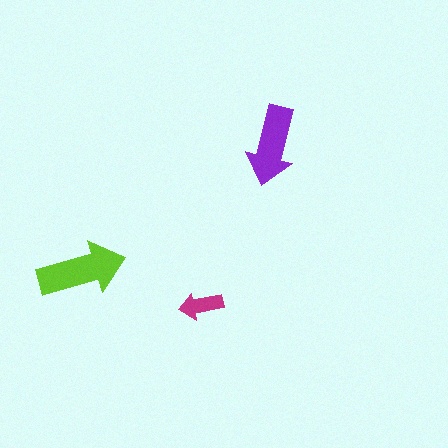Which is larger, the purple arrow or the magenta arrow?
The purple one.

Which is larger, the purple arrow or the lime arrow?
The lime one.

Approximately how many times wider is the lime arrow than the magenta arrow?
About 2 times wider.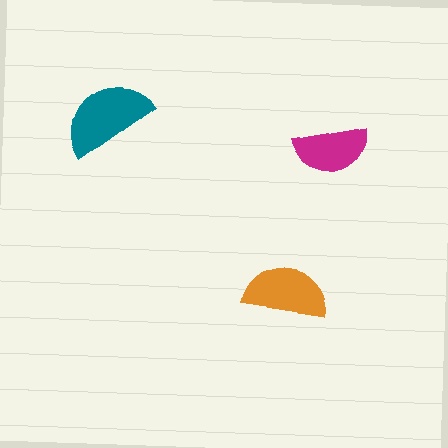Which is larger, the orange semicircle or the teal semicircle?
The teal one.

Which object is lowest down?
The orange semicircle is bottommost.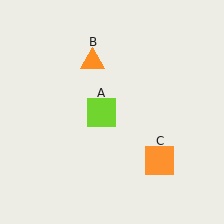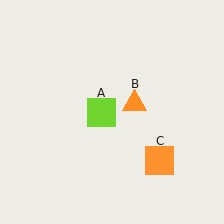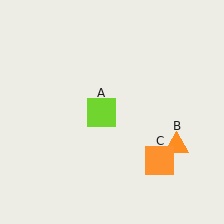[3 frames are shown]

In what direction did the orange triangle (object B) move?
The orange triangle (object B) moved down and to the right.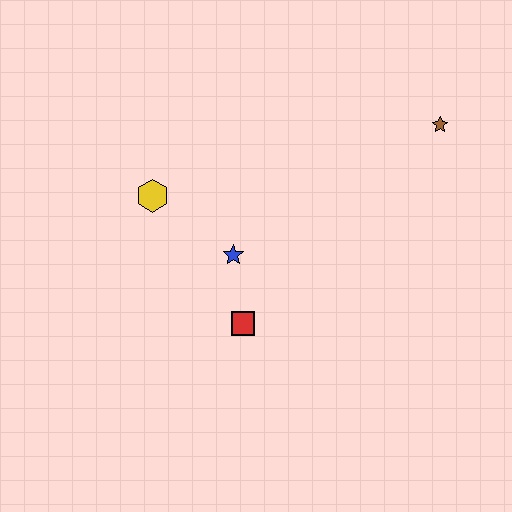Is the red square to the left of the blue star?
No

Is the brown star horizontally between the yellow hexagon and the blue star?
No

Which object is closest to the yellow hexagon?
The blue star is closest to the yellow hexagon.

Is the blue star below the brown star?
Yes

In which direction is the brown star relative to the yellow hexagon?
The brown star is to the right of the yellow hexagon.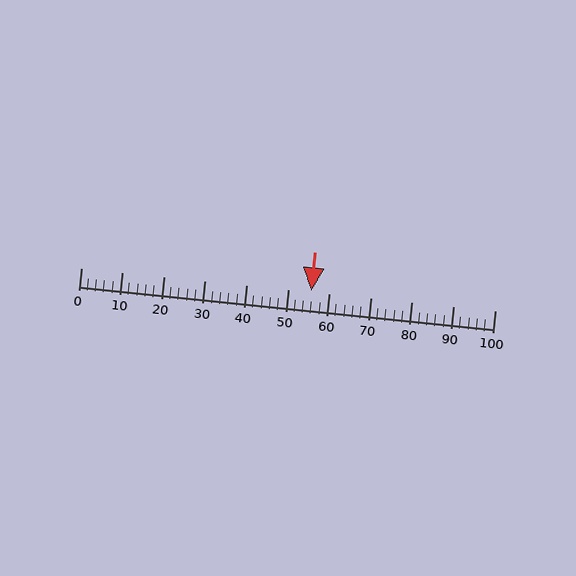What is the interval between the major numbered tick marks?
The major tick marks are spaced 10 units apart.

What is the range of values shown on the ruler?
The ruler shows values from 0 to 100.